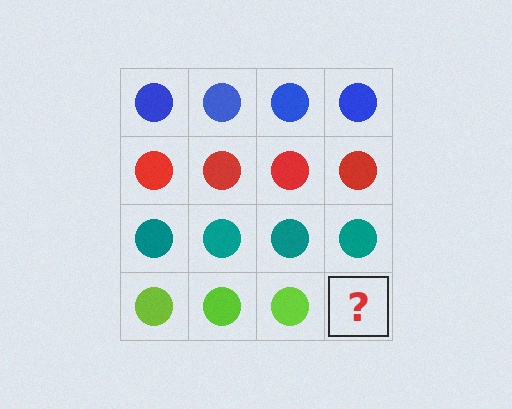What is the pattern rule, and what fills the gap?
The rule is that each row has a consistent color. The gap should be filled with a lime circle.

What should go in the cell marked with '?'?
The missing cell should contain a lime circle.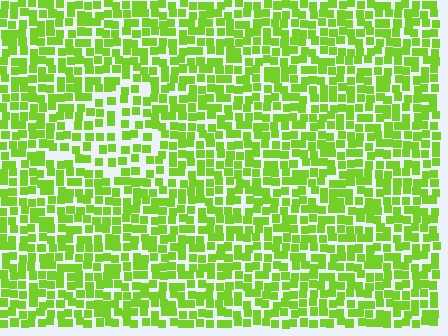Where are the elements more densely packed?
The elements are more densely packed outside the triangle boundary.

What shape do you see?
I see a triangle.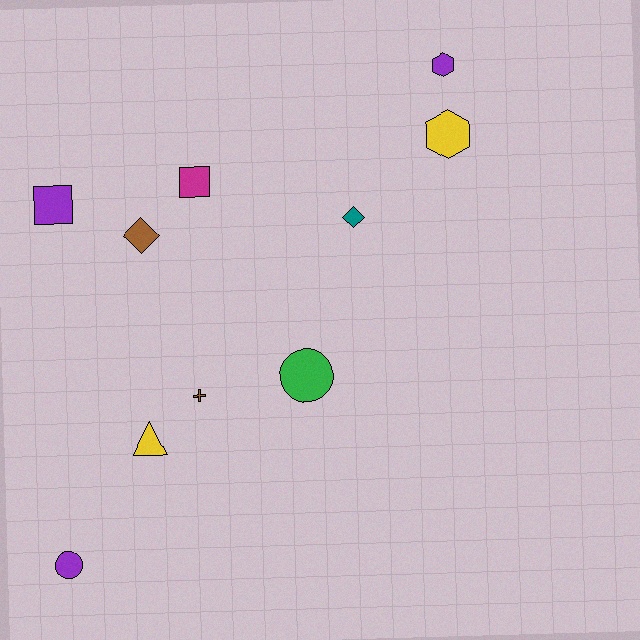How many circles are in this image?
There are 2 circles.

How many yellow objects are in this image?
There are 2 yellow objects.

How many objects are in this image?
There are 10 objects.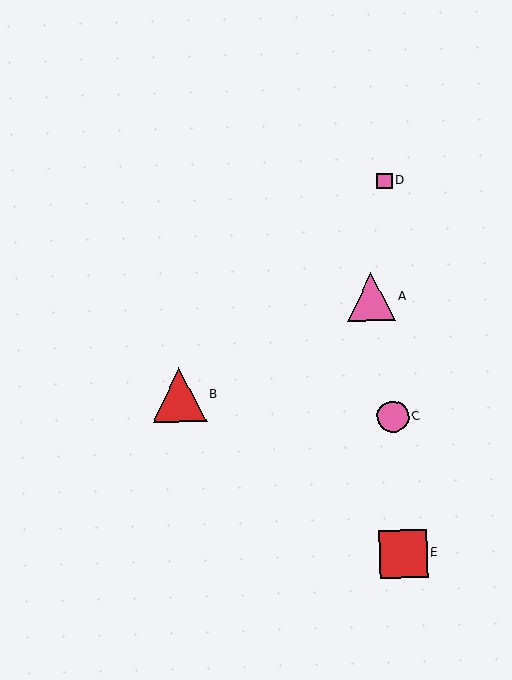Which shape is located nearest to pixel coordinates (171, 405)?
The red triangle (labeled B) at (179, 395) is nearest to that location.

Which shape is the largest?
The red triangle (labeled B) is the largest.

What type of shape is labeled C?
Shape C is a pink circle.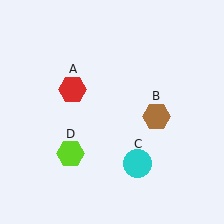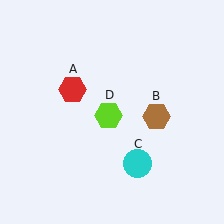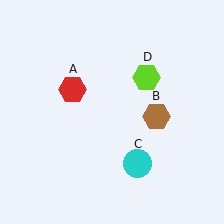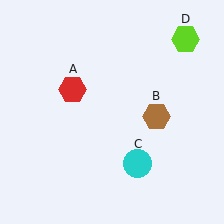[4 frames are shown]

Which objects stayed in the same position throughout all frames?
Red hexagon (object A) and brown hexagon (object B) and cyan circle (object C) remained stationary.